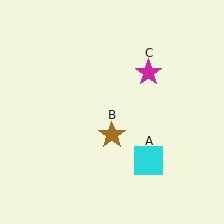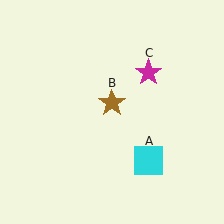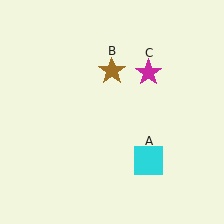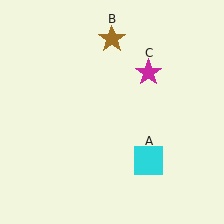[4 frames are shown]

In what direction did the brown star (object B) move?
The brown star (object B) moved up.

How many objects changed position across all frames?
1 object changed position: brown star (object B).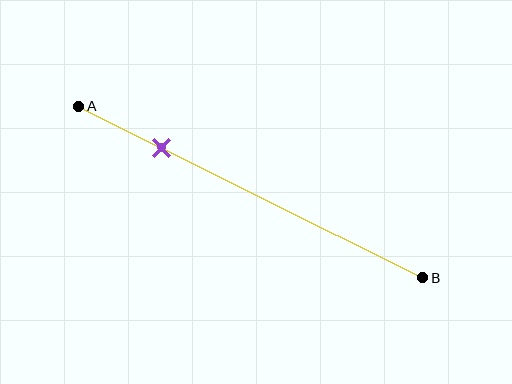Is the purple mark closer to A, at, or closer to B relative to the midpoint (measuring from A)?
The purple mark is closer to point A than the midpoint of segment AB.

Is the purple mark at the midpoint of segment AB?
No, the mark is at about 25% from A, not at the 50% midpoint.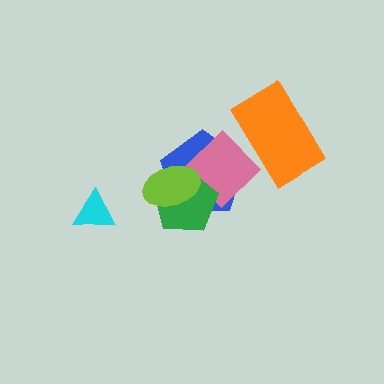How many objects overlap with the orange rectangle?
0 objects overlap with the orange rectangle.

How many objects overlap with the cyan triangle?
0 objects overlap with the cyan triangle.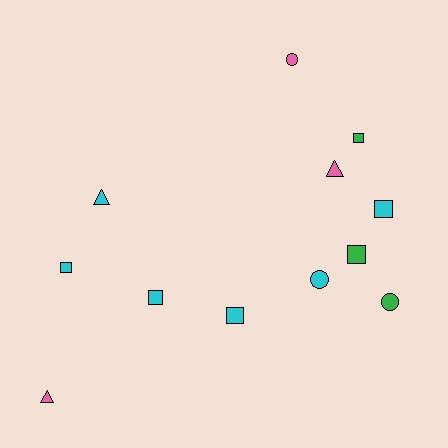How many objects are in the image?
There are 12 objects.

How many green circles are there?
There is 1 green circle.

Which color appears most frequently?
Cyan, with 6 objects.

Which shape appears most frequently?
Square, with 6 objects.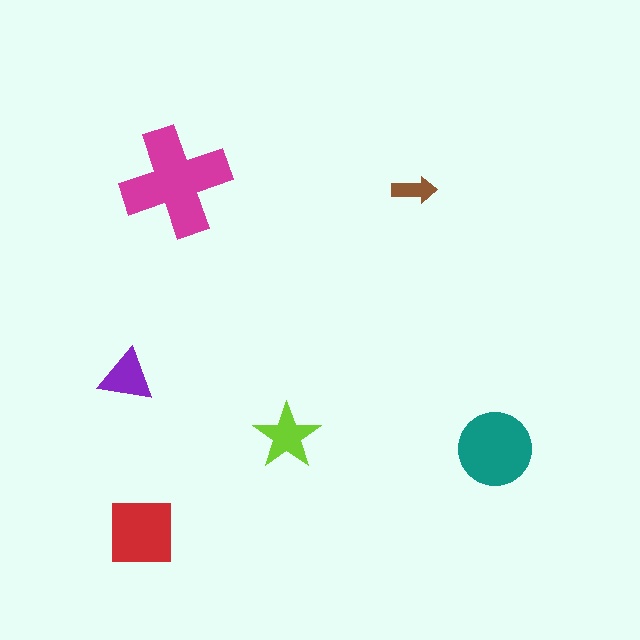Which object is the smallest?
The brown arrow.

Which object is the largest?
The magenta cross.